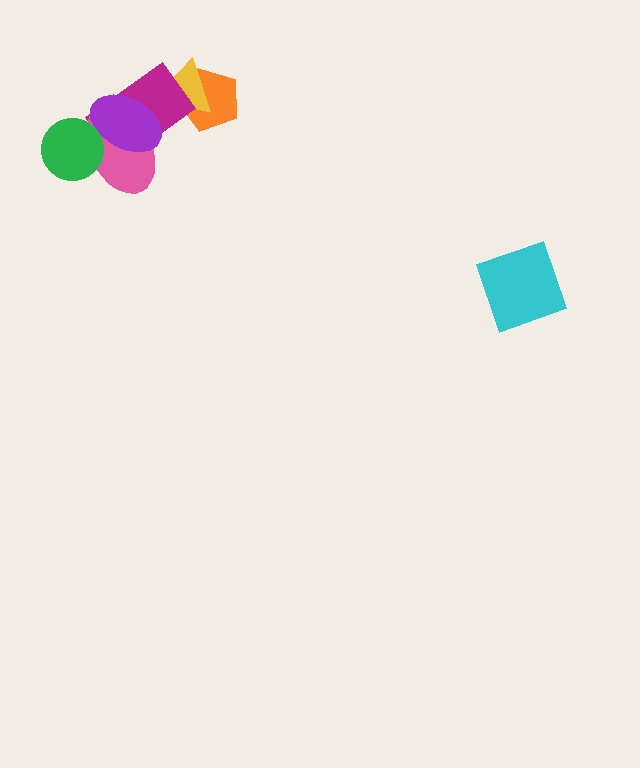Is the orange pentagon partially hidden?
Yes, it is partially covered by another shape.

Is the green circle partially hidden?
No, no other shape covers it.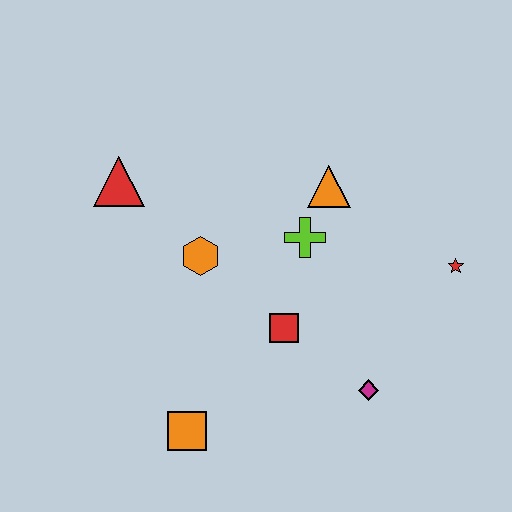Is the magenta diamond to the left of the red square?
No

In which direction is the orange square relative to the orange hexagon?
The orange square is below the orange hexagon.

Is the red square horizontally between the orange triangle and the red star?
No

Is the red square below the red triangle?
Yes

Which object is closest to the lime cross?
The orange triangle is closest to the lime cross.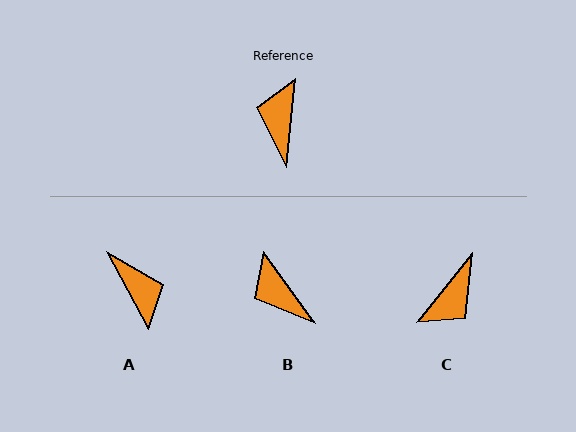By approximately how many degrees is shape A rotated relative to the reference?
Approximately 146 degrees clockwise.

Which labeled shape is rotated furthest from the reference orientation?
C, about 148 degrees away.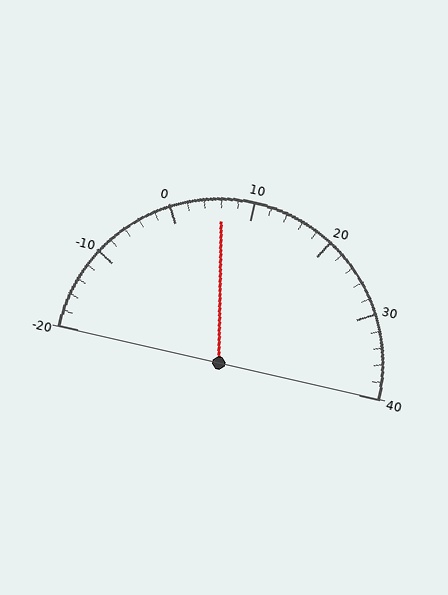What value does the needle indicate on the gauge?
The needle indicates approximately 6.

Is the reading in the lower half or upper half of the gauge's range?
The reading is in the lower half of the range (-20 to 40).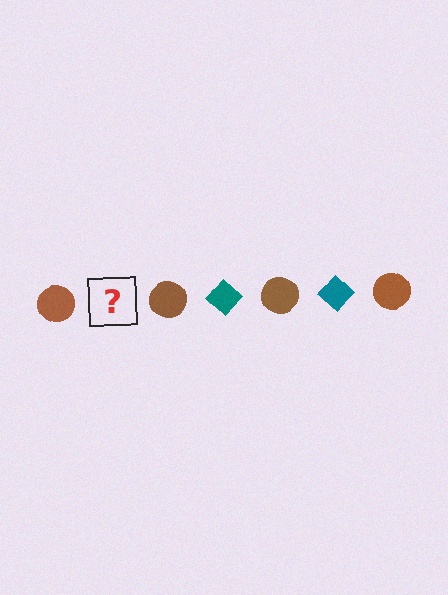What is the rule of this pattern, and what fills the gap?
The rule is that the pattern alternates between brown circle and teal diamond. The gap should be filled with a teal diamond.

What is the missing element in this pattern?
The missing element is a teal diamond.